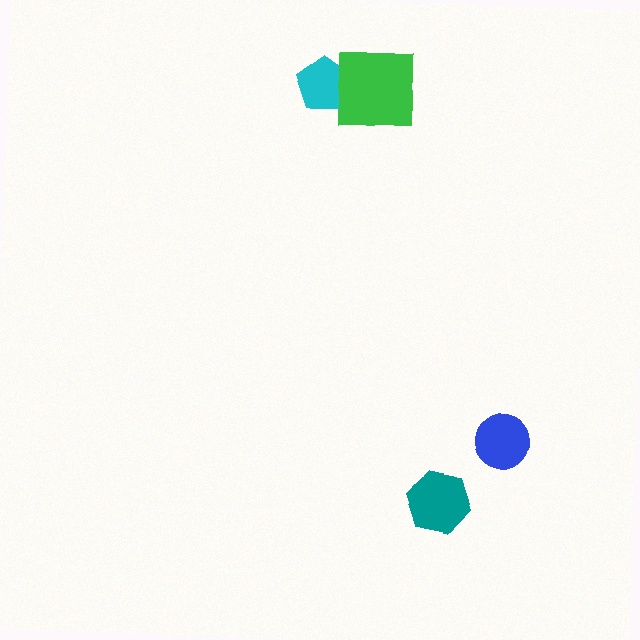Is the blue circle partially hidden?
No, no other shape covers it.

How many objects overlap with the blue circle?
0 objects overlap with the blue circle.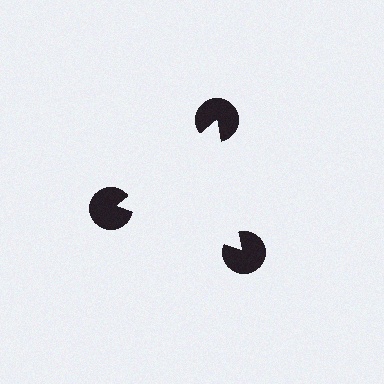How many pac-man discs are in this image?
There are 3 — one at each vertex of the illusory triangle.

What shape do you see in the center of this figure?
An illusory triangle — its edges are inferred from the aligned wedge cuts in the pac-man discs, not physically drawn.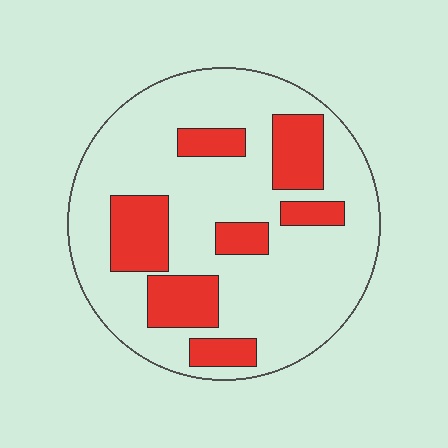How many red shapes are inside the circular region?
7.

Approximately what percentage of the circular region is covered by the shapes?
Approximately 25%.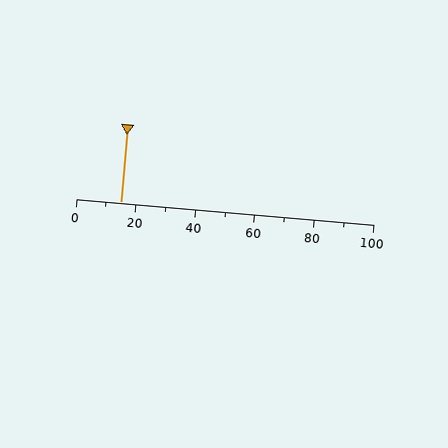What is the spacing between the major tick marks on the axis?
The major ticks are spaced 20 apart.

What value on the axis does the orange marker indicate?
The marker indicates approximately 15.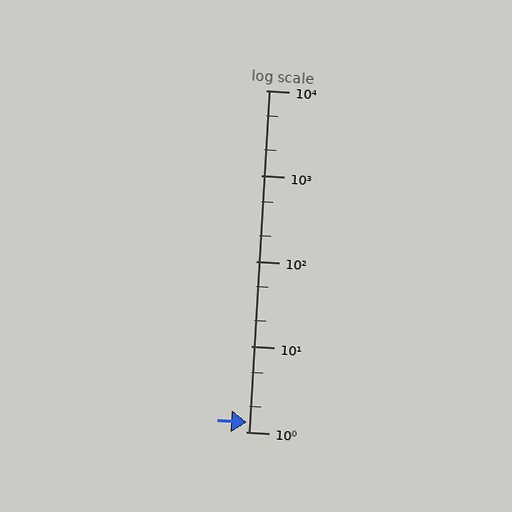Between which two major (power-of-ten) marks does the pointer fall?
The pointer is between 1 and 10.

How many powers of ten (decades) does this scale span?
The scale spans 4 decades, from 1 to 10000.